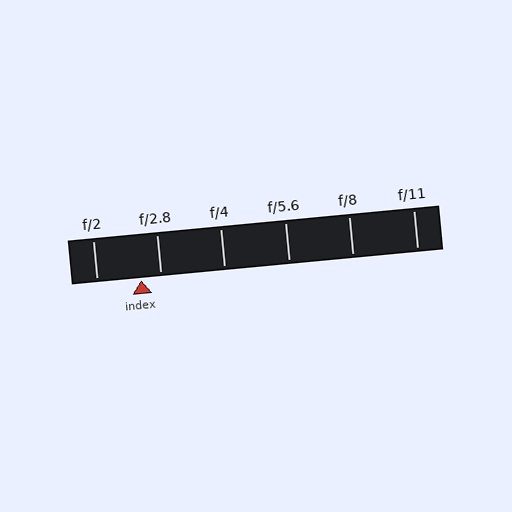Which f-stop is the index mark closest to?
The index mark is closest to f/2.8.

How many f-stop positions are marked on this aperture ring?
There are 6 f-stop positions marked.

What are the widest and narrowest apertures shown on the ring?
The widest aperture shown is f/2 and the narrowest is f/11.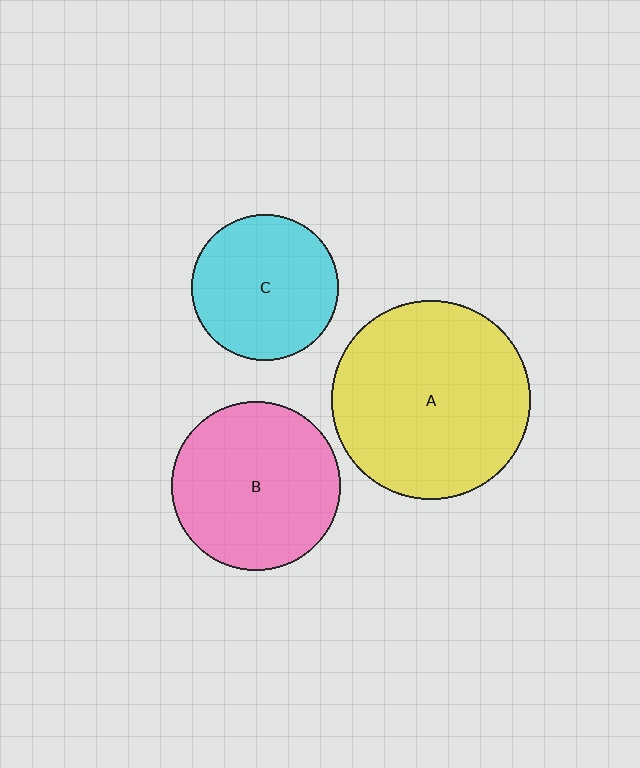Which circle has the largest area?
Circle A (yellow).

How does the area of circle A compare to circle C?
Approximately 1.8 times.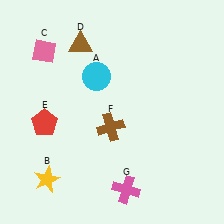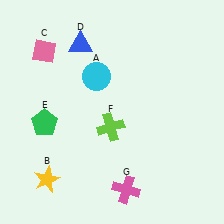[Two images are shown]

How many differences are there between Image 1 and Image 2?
There are 3 differences between the two images.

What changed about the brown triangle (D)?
In Image 1, D is brown. In Image 2, it changed to blue.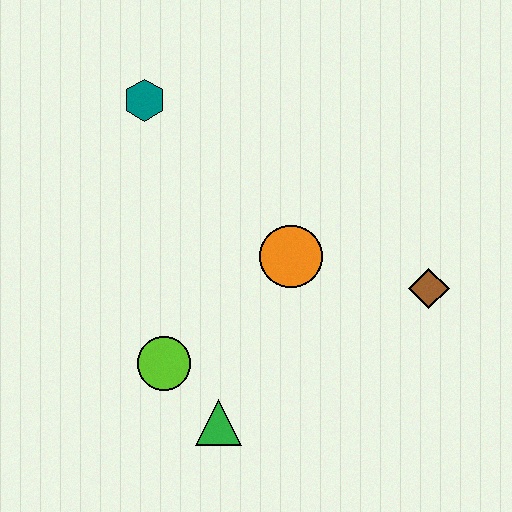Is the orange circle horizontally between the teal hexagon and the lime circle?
No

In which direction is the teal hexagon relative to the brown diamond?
The teal hexagon is to the left of the brown diamond.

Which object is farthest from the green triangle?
The teal hexagon is farthest from the green triangle.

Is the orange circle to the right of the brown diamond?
No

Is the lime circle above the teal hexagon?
No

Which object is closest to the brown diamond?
The orange circle is closest to the brown diamond.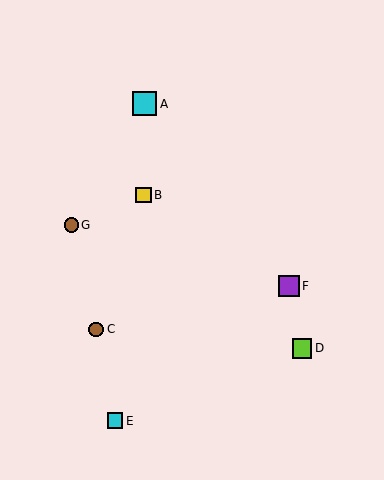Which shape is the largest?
The cyan square (labeled A) is the largest.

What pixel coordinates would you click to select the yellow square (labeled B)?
Click at (144, 195) to select the yellow square B.